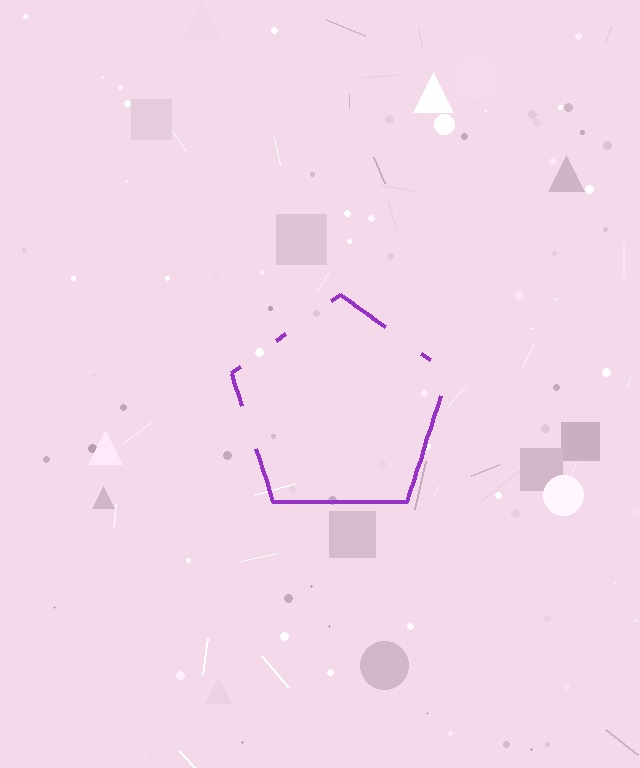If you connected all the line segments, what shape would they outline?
They would outline a pentagon.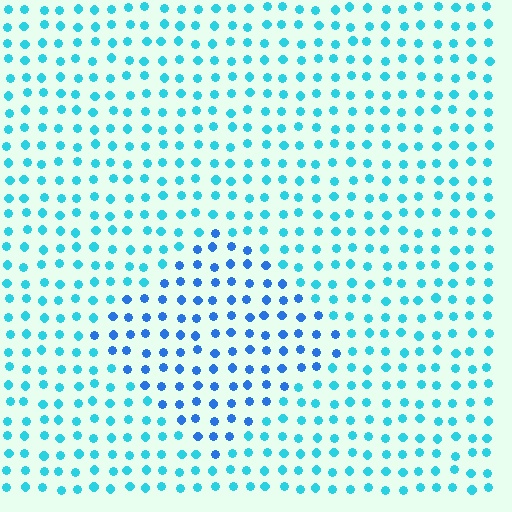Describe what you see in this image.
The image is filled with small cyan elements in a uniform arrangement. A diamond-shaped region is visible where the elements are tinted to a slightly different hue, forming a subtle color boundary.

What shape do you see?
I see a diamond.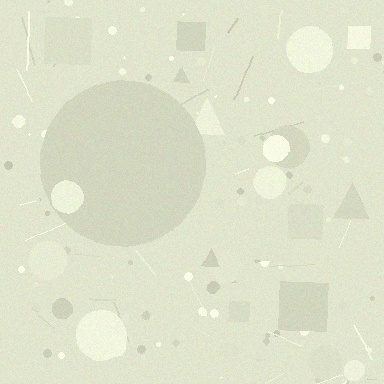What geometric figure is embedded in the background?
A circle is embedded in the background.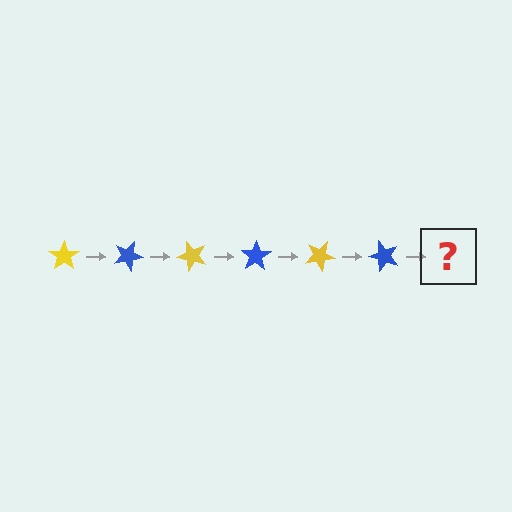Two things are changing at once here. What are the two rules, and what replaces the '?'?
The two rules are that it rotates 25 degrees each step and the color cycles through yellow and blue. The '?' should be a yellow star, rotated 150 degrees from the start.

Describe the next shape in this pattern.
It should be a yellow star, rotated 150 degrees from the start.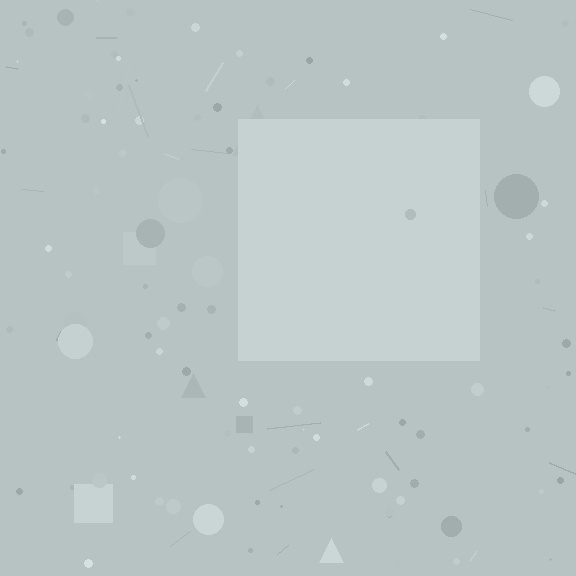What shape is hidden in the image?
A square is hidden in the image.